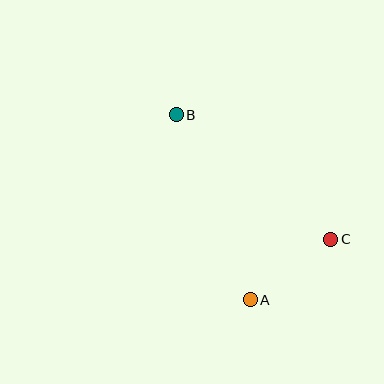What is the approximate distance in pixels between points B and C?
The distance between B and C is approximately 199 pixels.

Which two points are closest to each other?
Points A and C are closest to each other.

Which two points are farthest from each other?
Points A and B are farthest from each other.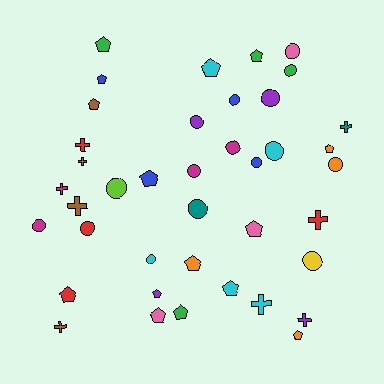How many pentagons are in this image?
There are 15 pentagons.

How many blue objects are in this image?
There are 4 blue objects.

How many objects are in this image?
There are 40 objects.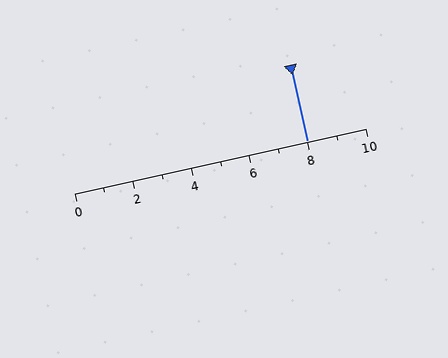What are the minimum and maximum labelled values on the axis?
The axis runs from 0 to 10.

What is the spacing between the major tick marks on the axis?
The major ticks are spaced 2 apart.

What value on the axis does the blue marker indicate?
The marker indicates approximately 8.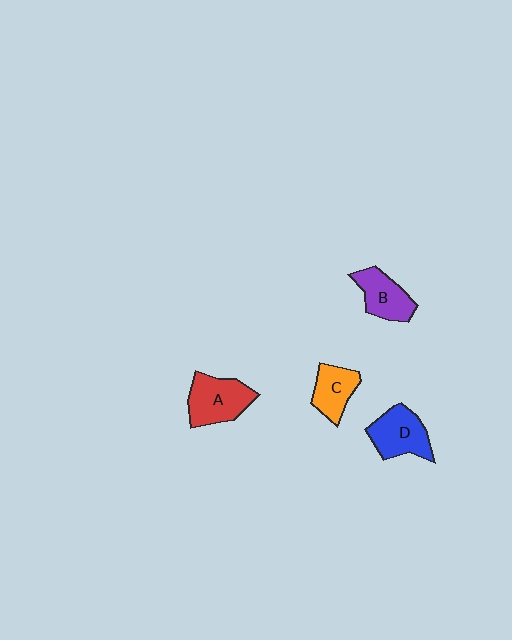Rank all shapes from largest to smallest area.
From largest to smallest: A (red), D (blue), B (purple), C (orange).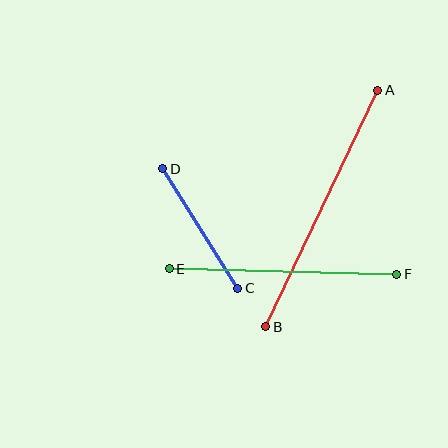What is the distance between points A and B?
The distance is approximately 261 pixels.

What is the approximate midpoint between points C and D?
The midpoint is at approximately (200, 228) pixels.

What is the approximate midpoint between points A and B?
The midpoint is at approximately (322, 208) pixels.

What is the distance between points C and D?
The distance is approximately 141 pixels.